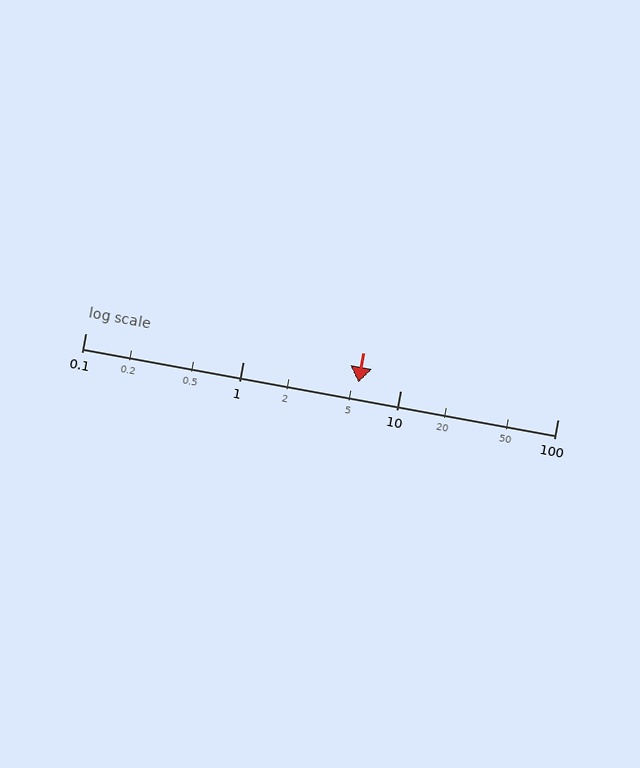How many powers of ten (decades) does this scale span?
The scale spans 3 decades, from 0.1 to 100.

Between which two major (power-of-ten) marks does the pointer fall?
The pointer is between 1 and 10.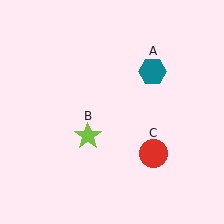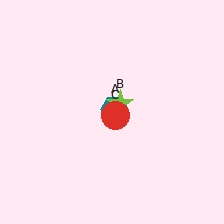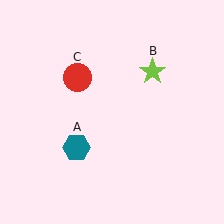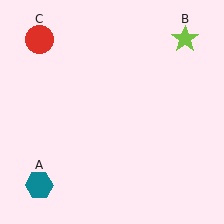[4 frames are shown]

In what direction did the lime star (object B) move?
The lime star (object B) moved up and to the right.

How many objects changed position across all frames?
3 objects changed position: teal hexagon (object A), lime star (object B), red circle (object C).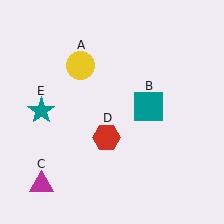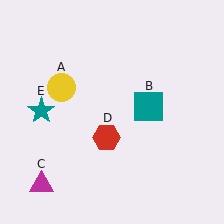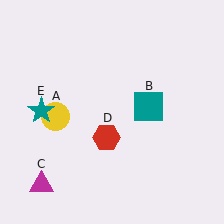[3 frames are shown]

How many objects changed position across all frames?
1 object changed position: yellow circle (object A).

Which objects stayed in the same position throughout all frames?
Teal square (object B) and magenta triangle (object C) and red hexagon (object D) and teal star (object E) remained stationary.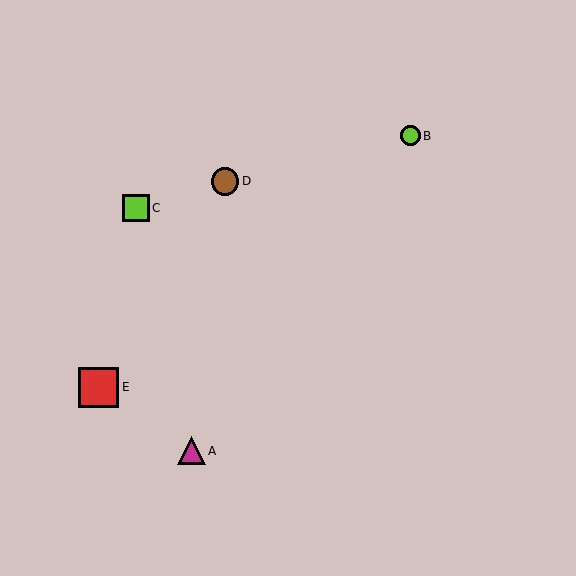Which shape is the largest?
The red square (labeled E) is the largest.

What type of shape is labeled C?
Shape C is a lime square.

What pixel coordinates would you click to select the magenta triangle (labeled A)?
Click at (192, 451) to select the magenta triangle A.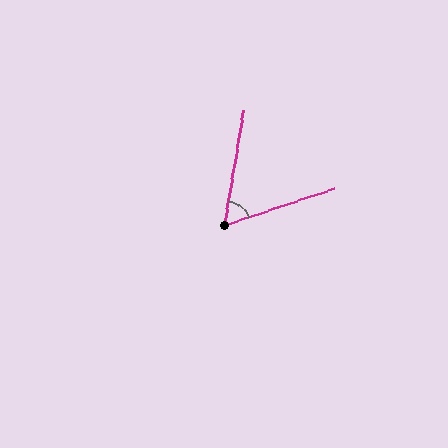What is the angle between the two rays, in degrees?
Approximately 63 degrees.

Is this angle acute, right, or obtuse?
It is acute.